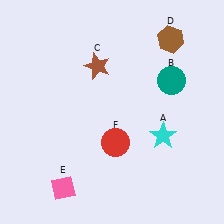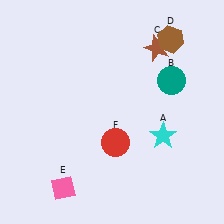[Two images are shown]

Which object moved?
The brown star (C) moved right.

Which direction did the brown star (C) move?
The brown star (C) moved right.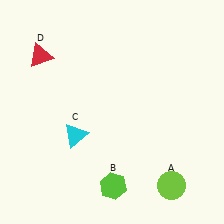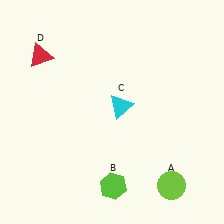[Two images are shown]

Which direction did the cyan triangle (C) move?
The cyan triangle (C) moved right.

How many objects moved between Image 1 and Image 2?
1 object moved between the two images.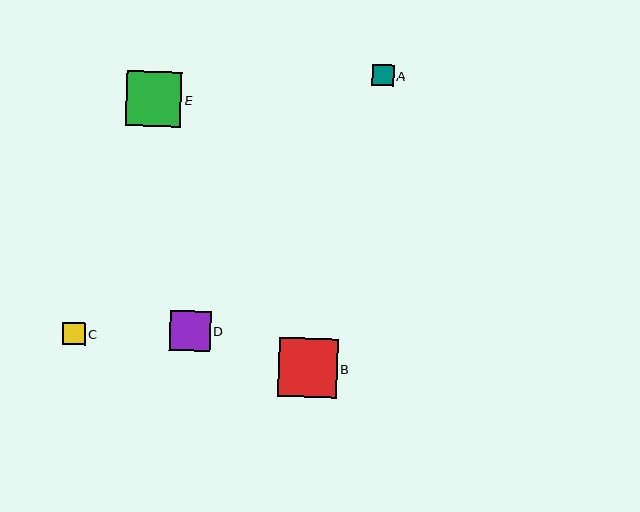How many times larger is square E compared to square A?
Square E is approximately 2.6 times the size of square A.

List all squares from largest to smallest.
From largest to smallest: B, E, D, C, A.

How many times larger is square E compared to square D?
Square E is approximately 1.4 times the size of square D.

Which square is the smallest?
Square A is the smallest with a size of approximately 21 pixels.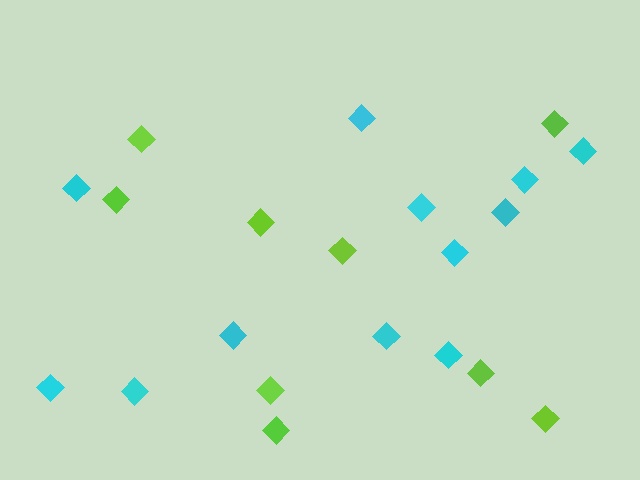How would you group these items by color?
There are 2 groups: one group of cyan diamonds (12) and one group of lime diamonds (9).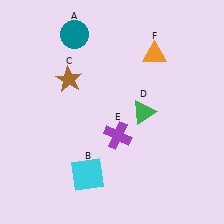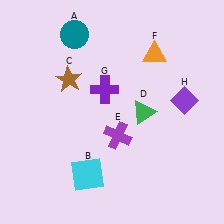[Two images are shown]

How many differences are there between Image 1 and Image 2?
There are 2 differences between the two images.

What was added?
A purple cross (G), a purple diamond (H) were added in Image 2.